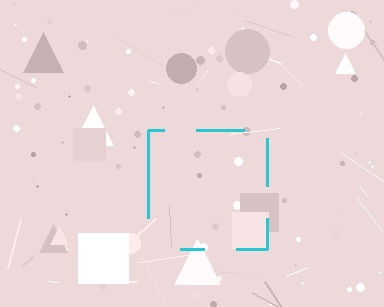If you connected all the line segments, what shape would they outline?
They would outline a square.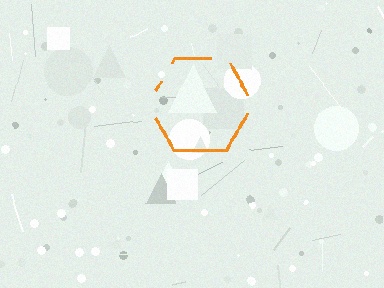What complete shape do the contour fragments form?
The contour fragments form a hexagon.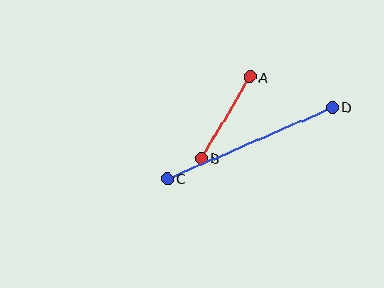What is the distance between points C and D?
The distance is approximately 179 pixels.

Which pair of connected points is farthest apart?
Points C and D are farthest apart.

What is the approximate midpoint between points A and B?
The midpoint is at approximately (225, 118) pixels.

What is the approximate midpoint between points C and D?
The midpoint is at approximately (250, 143) pixels.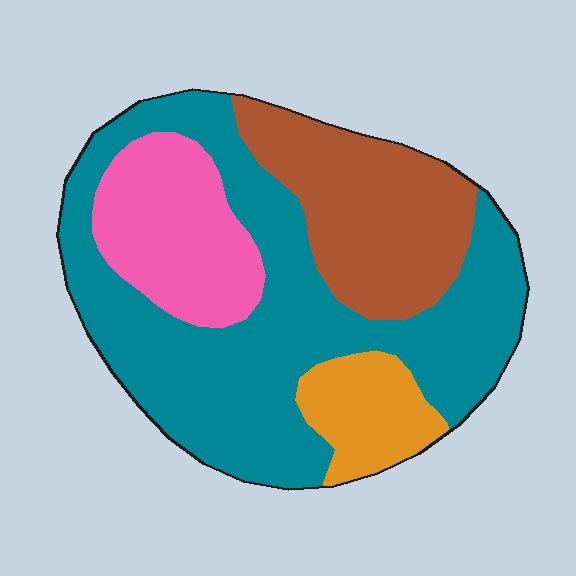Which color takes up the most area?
Teal, at roughly 50%.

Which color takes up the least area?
Orange, at roughly 10%.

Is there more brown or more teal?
Teal.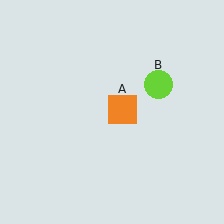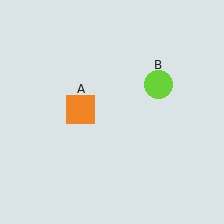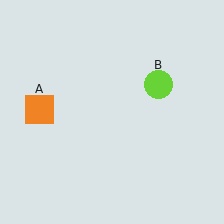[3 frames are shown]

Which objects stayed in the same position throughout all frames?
Lime circle (object B) remained stationary.